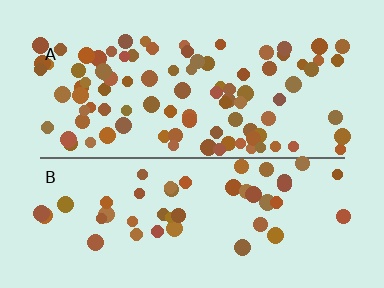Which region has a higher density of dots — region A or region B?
A (the top).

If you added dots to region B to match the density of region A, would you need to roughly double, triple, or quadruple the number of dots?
Approximately double.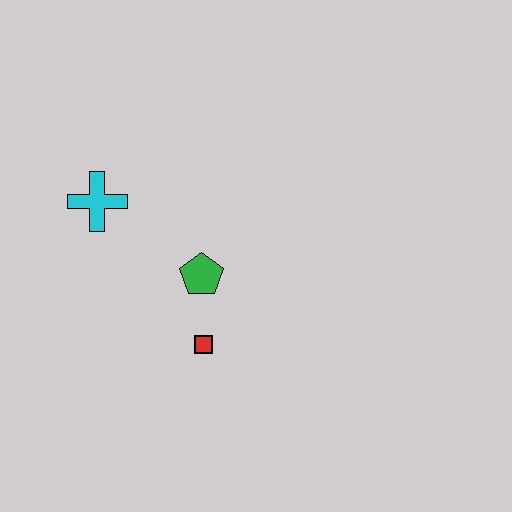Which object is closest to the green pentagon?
The red square is closest to the green pentagon.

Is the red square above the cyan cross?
No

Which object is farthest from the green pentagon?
The cyan cross is farthest from the green pentagon.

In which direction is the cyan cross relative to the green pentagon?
The cyan cross is to the left of the green pentagon.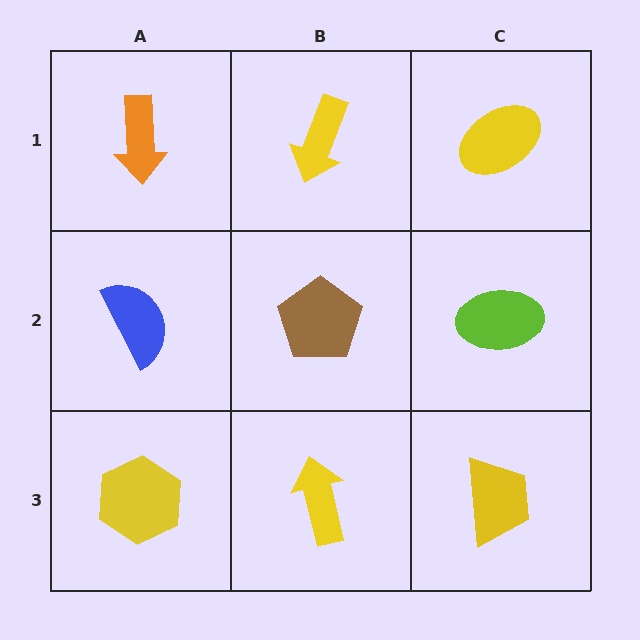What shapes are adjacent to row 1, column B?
A brown pentagon (row 2, column B), an orange arrow (row 1, column A), a yellow ellipse (row 1, column C).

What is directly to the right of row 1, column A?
A yellow arrow.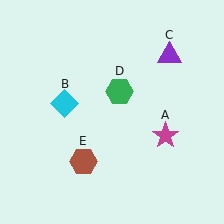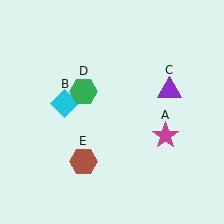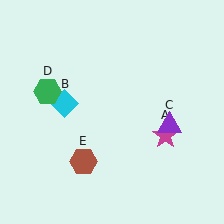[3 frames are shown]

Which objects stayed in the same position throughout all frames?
Magenta star (object A) and cyan diamond (object B) and brown hexagon (object E) remained stationary.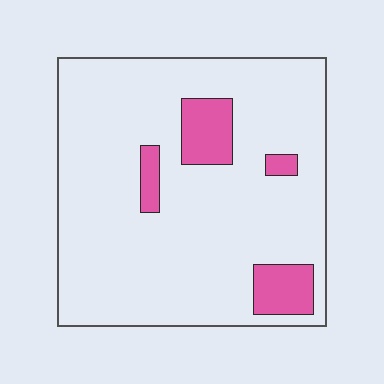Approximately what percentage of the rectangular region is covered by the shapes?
Approximately 10%.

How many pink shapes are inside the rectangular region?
4.